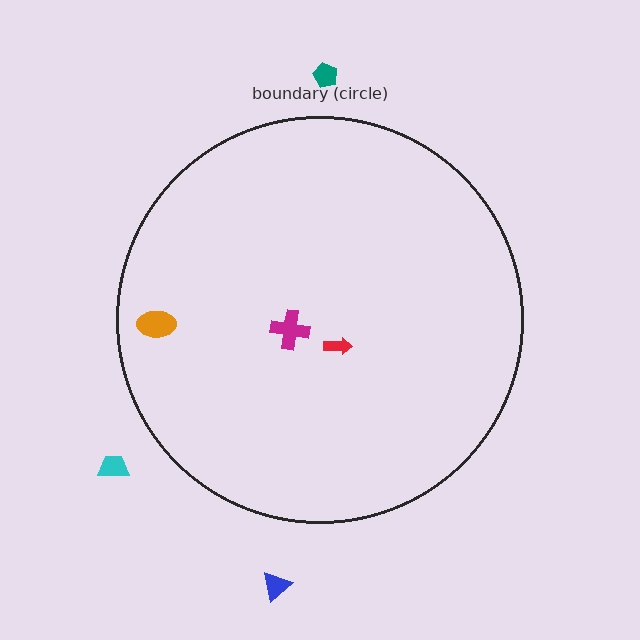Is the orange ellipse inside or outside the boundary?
Inside.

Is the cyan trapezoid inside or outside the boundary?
Outside.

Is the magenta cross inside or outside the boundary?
Inside.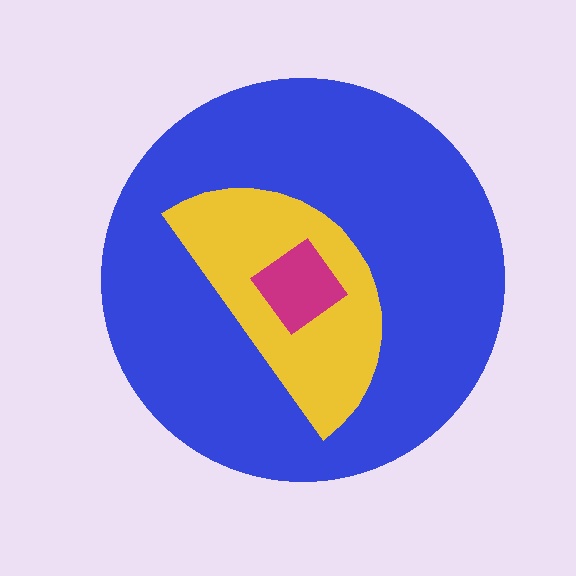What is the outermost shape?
The blue circle.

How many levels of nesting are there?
3.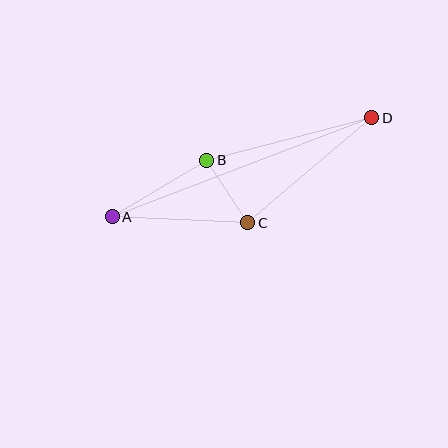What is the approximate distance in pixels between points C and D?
The distance between C and D is approximately 162 pixels.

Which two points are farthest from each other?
Points A and D are farthest from each other.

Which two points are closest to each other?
Points B and C are closest to each other.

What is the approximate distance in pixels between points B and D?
The distance between B and D is approximately 170 pixels.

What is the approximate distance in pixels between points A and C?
The distance between A and C is approximately 136 pixels.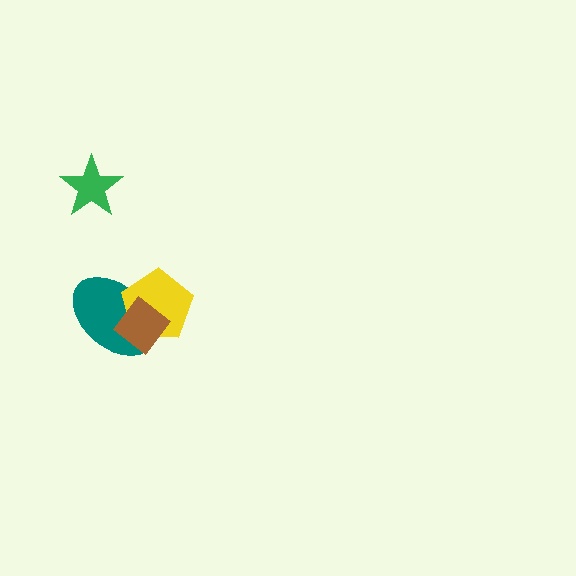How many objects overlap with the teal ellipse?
2 objects overlap with the teal ellipse.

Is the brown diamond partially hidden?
No, no other shape covers it.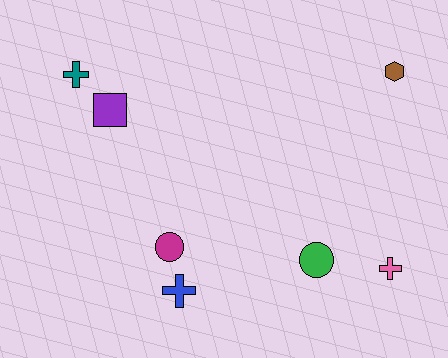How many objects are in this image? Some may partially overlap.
There are 7 objects.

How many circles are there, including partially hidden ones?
There are 2 circles.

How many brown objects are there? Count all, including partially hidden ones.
There is 1 brown object.